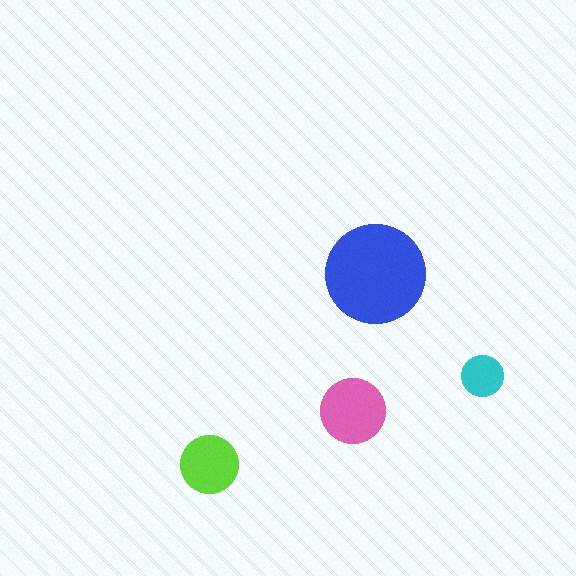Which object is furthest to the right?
The cyan circle is rightmost.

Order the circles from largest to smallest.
the blue one, the pink one, the lime one, the cyan one.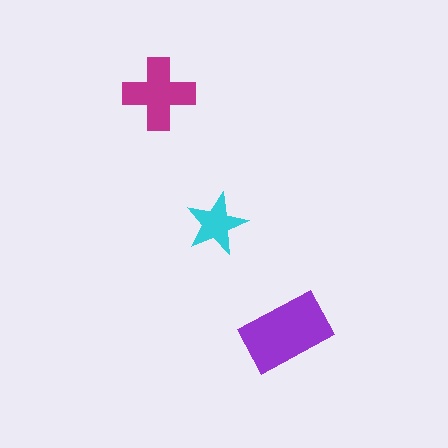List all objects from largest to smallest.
The purple rectangle, the magenta cross, the cyan star.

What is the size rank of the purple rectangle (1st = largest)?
1st.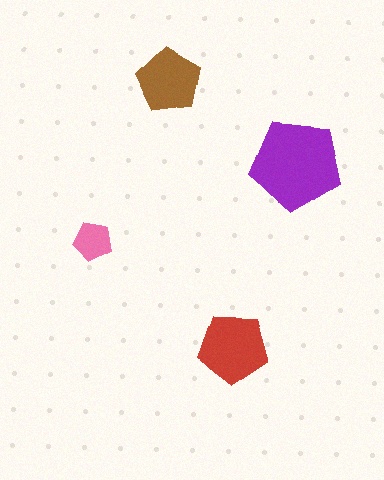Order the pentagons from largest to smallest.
the purple one, the red one, the brown one, the pink one.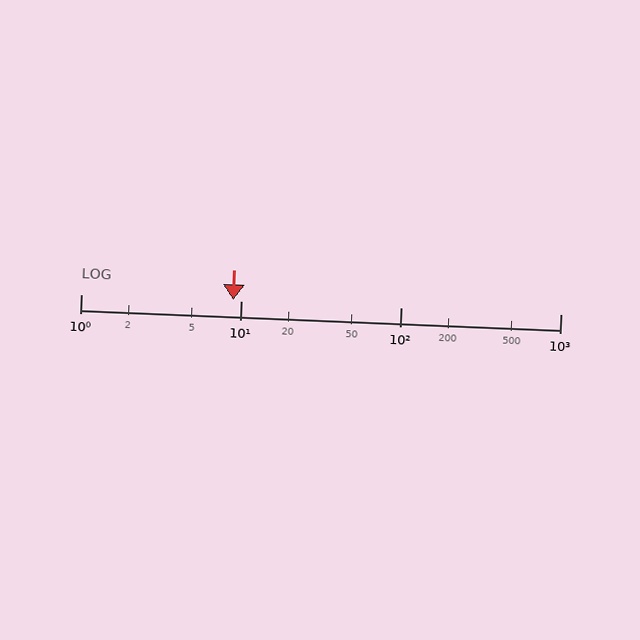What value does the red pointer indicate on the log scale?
The pointer indicates approximately 9.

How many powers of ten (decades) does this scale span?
The scale spans 3 decades, from 1 to 1000.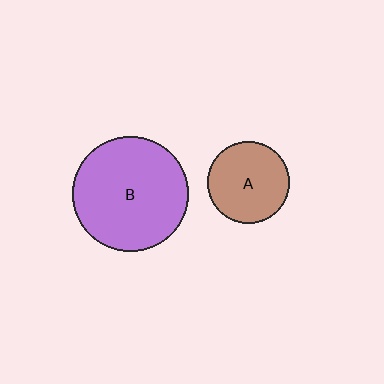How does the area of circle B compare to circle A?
Approximately 2.0 times.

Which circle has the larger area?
Circle B (purple).